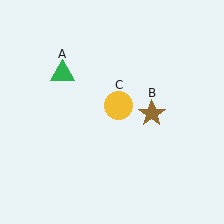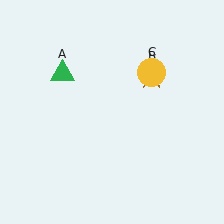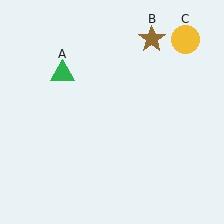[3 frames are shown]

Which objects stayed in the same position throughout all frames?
Green triangle (object A) remained stationary.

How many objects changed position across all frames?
2 objects changed position: brown star (object B), yellow circle (object C).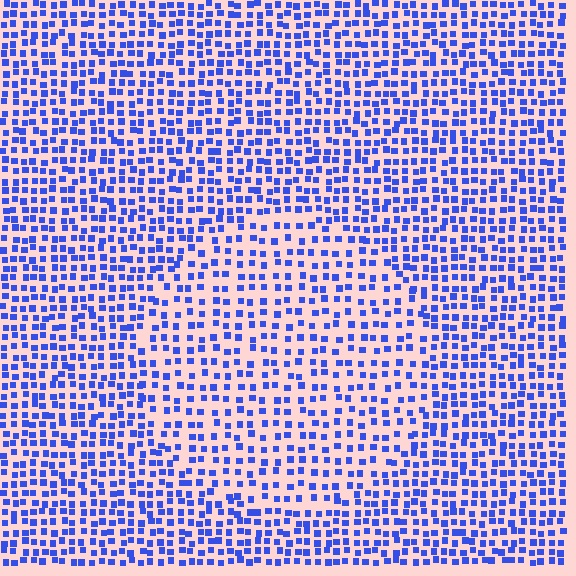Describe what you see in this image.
The image contains small blue elements arranged at two different densities. A circle-shaped region is visible where the elements are less densely packed than the surrounding area.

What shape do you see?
I see a circle.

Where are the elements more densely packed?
The elements are more densely packed outside the circle boundary.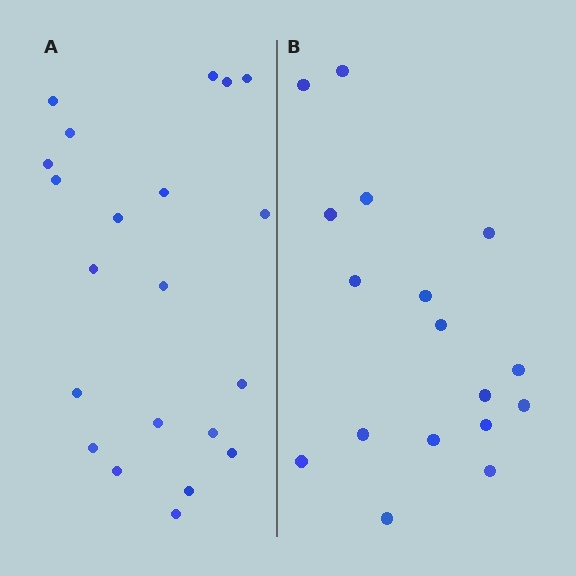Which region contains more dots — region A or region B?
Region A (the left region) has more dots.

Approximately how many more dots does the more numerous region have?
Region A has about 4 more dots than region B.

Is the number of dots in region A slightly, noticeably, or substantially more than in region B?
Region A has only slightly more — the two regions are fairly close. The ratio is roughly 1.2 to 1.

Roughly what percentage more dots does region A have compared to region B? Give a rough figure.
About 25% more.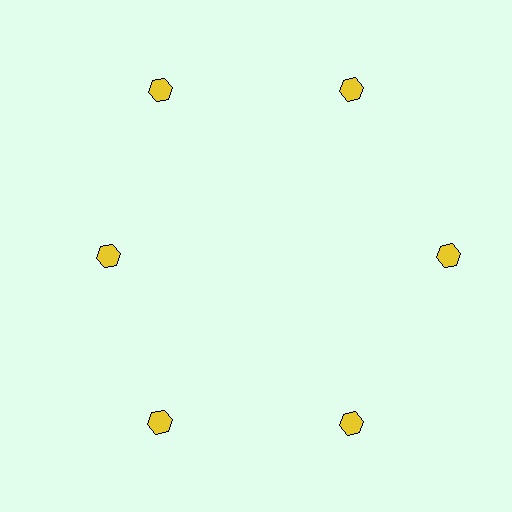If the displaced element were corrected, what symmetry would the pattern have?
It would have 6-fold rotational symmetry — the pattern would map onto itself every 60 degrees.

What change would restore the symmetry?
The symmetry would be restored by moving it outward, back onto the ring so that all 6 hexagons sit at equal angles and equal distance from the center.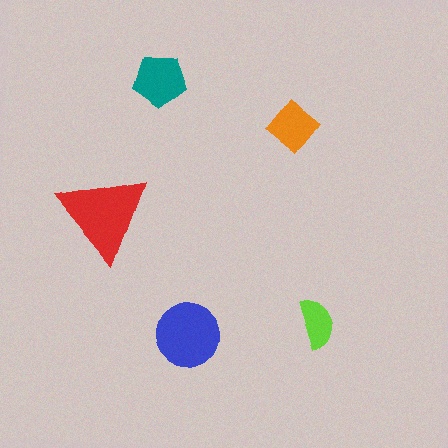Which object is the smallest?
The lime semicircle.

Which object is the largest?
The red triangle.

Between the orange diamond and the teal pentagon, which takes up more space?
The teal pentagon.